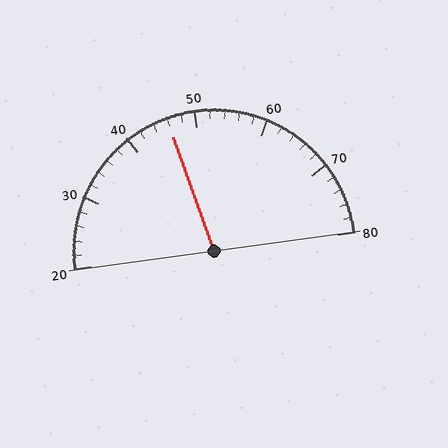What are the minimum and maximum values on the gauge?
The gauge ranges from 20 to 80.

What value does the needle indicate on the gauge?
The needle indicates approximately 46.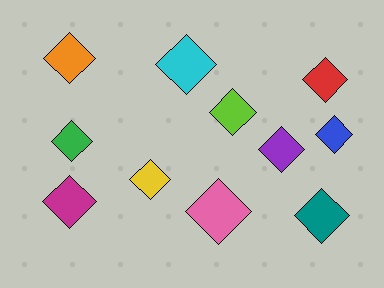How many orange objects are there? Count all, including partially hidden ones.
There is 1 orange object.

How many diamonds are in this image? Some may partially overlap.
There are 11 diamonds.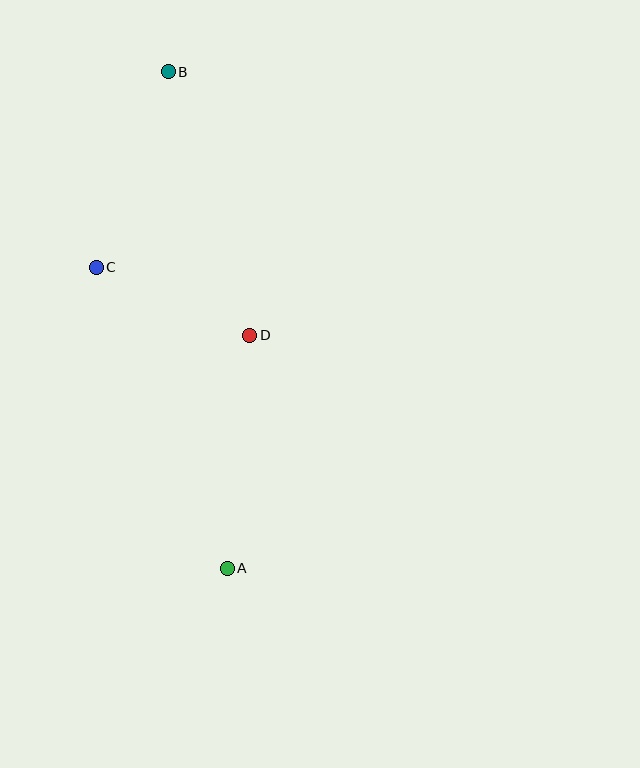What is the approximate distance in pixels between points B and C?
The distance between B and C is approximately 208 pixels.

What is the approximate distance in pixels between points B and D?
The distance between B and D is approximately 276 pixels.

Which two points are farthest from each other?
Points A and B are farthest from each other.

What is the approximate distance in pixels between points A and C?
The distance between A and C is approximately 328 pixels.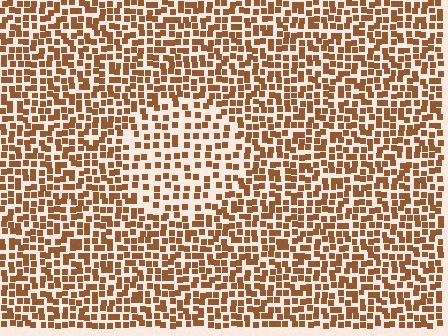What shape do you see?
I see a circle.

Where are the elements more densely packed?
The elements are more densely packed outside the circle boundary.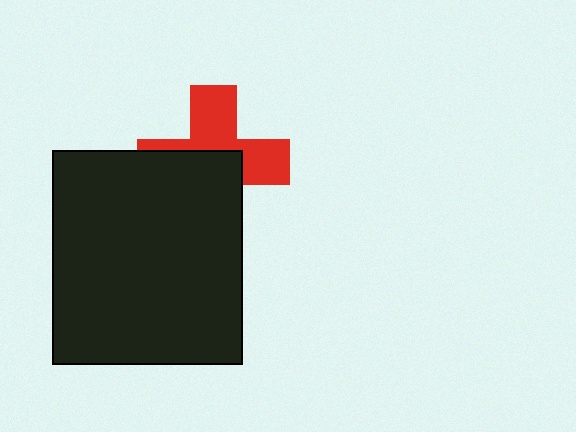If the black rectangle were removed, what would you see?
You would see the complete red cross.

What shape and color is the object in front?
The object in front is a black rectangle.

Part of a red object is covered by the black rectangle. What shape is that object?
It is a cross.